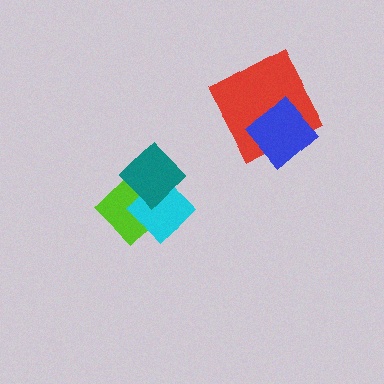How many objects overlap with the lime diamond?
2 objects overlap with the lime diamond.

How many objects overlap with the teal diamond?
2 objects overlap with the teal diamond.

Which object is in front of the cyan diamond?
The teal diamond is in front of the cyan diamond.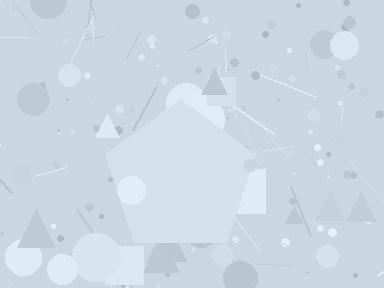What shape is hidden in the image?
A pentagon is hidden in the image.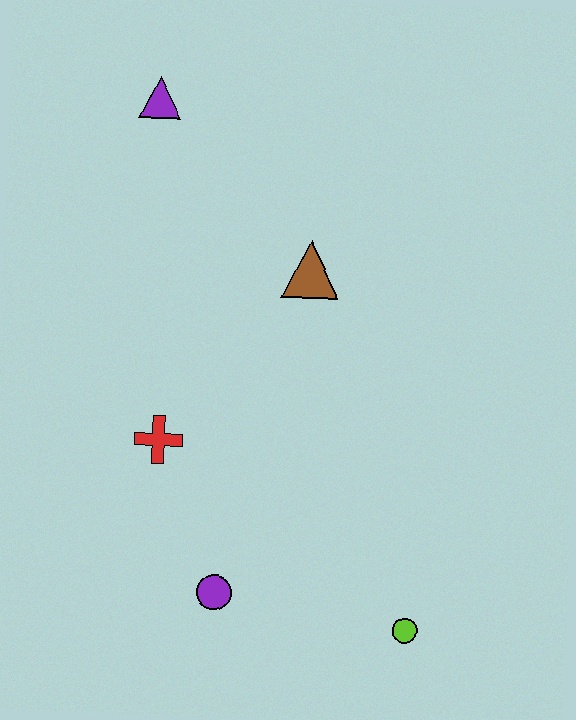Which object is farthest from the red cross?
The purple triangle is farthest from the red cross.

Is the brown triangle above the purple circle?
Yes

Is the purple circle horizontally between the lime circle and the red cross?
Yes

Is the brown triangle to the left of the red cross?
No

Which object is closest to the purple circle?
The red cross is closest to the purple circle.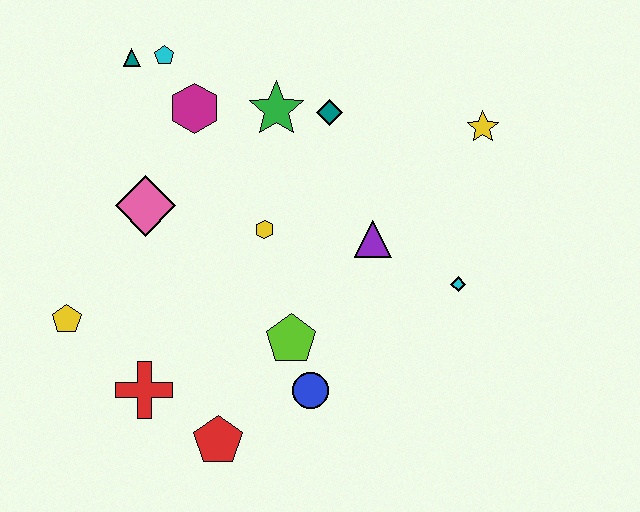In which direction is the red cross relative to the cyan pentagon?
The red cross is below the cyan pentagon.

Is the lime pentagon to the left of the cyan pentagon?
No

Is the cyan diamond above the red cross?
Yes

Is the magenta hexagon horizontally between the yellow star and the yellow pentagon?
Yes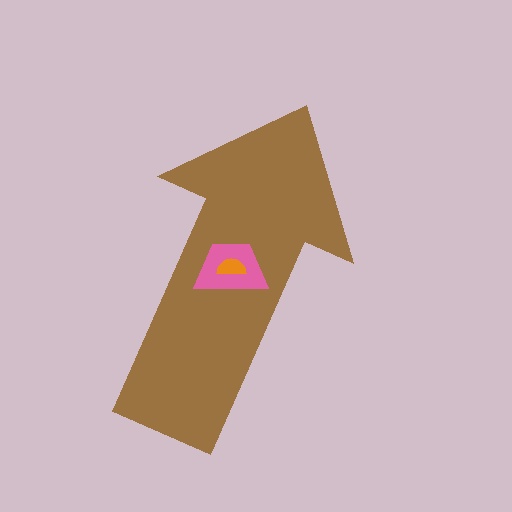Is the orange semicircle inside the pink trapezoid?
Yes.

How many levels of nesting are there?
3.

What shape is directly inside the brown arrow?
The pink trapezoid.